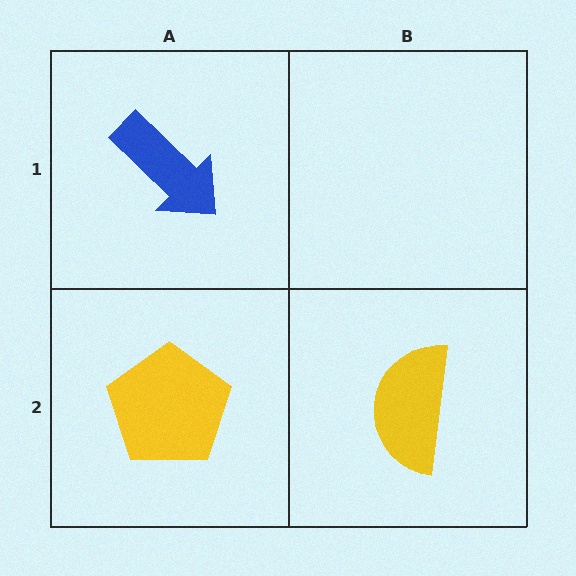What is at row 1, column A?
A blue arrow.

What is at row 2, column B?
A yellow semicircle.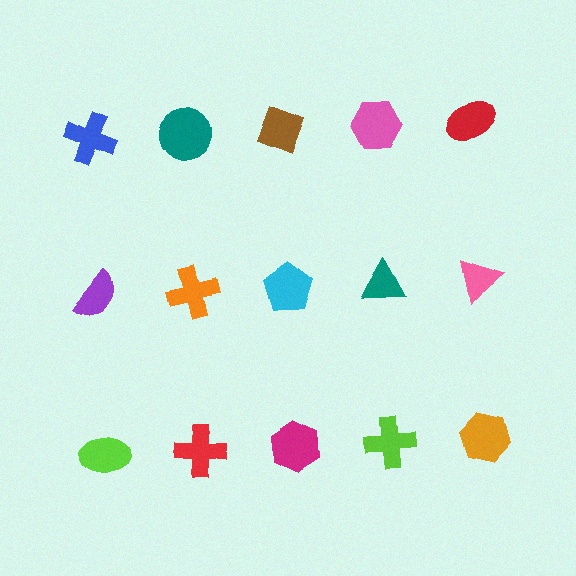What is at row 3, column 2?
A red cross.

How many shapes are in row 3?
5 shapes.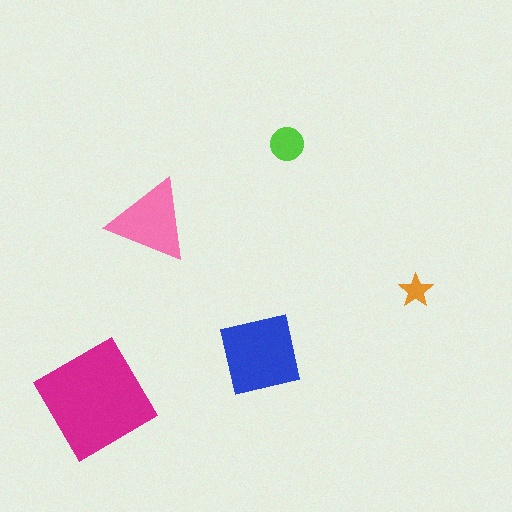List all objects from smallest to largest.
The orange star, the lime circle, the pink triangle, the blue square, the magenta diamond.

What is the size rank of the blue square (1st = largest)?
2nd.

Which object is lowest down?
The magenta diamond is bottommost.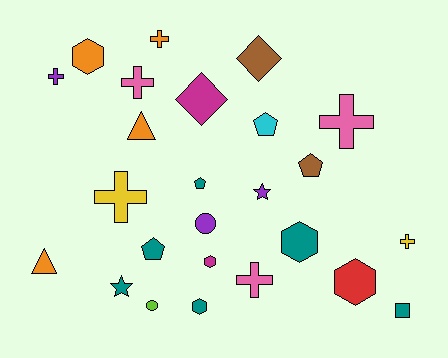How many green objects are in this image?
There are no green objects.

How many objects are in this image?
There are 25 objects.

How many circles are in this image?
There are 2 circles.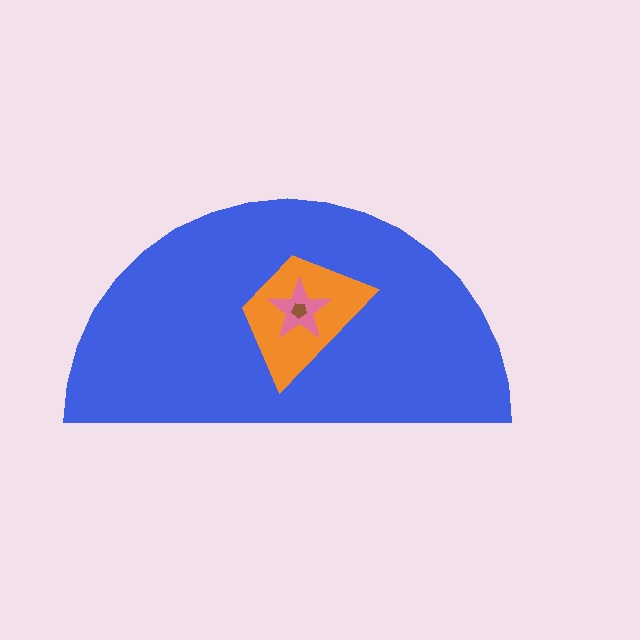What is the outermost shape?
The blue semicircle.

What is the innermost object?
The brown pentagon.